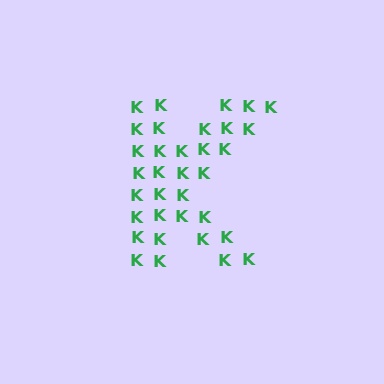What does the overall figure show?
The overall figure shows the letter K.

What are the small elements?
The small elements are letter K's.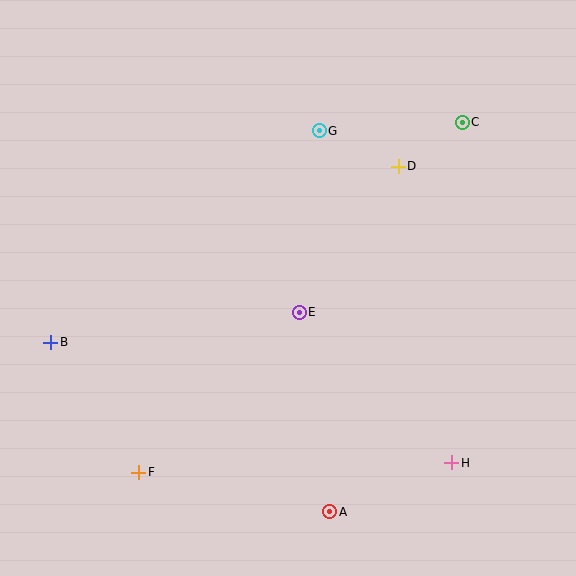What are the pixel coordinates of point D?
Point D is at (398, 166).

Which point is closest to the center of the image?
Point E at (299, 312) is closest to the center.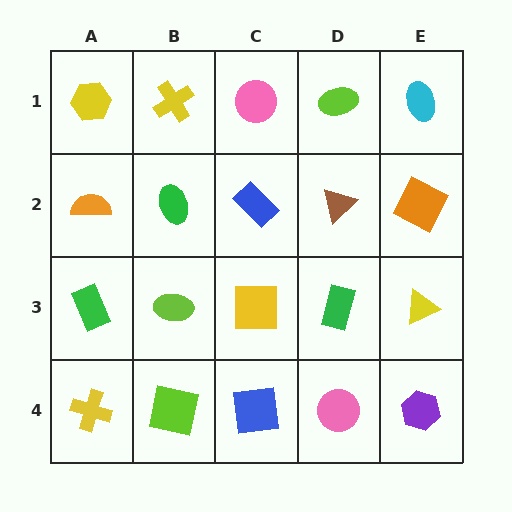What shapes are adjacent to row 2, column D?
A lime ellipse (row 1, column D), a green rectangle (row 3, column D), a blue rectangle (row 2, column C), an orange square (row 2, column E).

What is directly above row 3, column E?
An orange square.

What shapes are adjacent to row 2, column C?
A pink circle (row 1, column C), a yellow square (row 3, column C), a green ellipse (row 2, column B), a brown triangle (row 2, column D).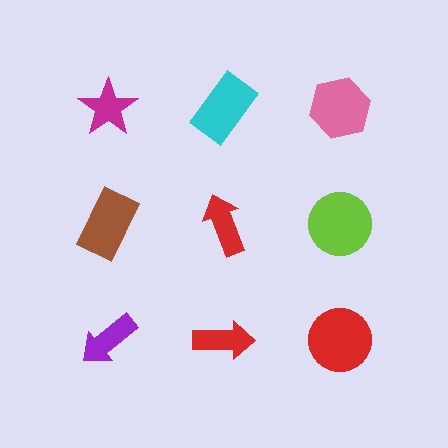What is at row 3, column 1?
A purple arrow.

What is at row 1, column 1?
A magenta star.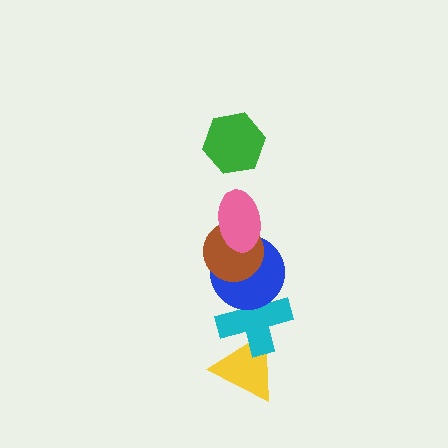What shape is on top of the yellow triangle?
The cyan cross is on top of the yellow triangle.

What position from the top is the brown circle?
The brown circle is 3rd from the top.